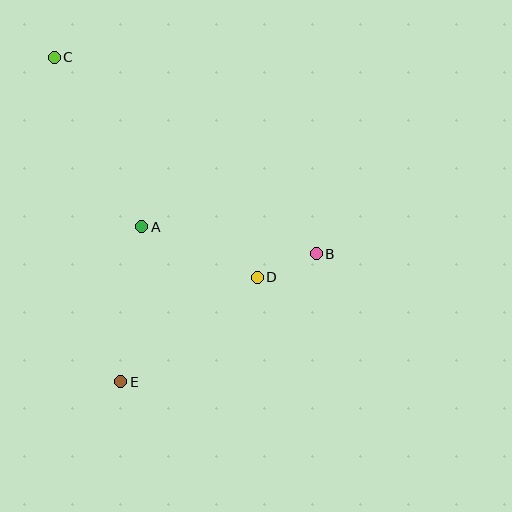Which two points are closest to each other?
Points B and D are closest to each other.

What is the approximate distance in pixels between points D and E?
The distance between D and E is approximately 172 pixels.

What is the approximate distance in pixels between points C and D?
The distance between C and D is approximately 300 pixels.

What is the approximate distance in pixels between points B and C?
The distance between B and C is approximately 328 pixels.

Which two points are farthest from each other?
Points C and E are farthest from each other.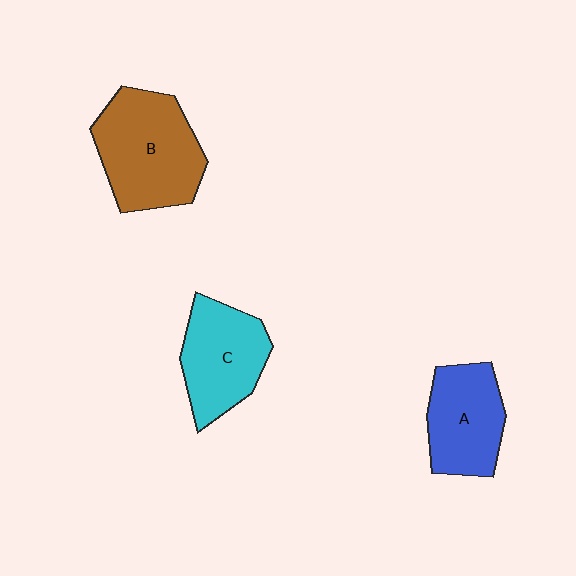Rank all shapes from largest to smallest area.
From largest to smallest: B (brown), C (cyan), A (blue).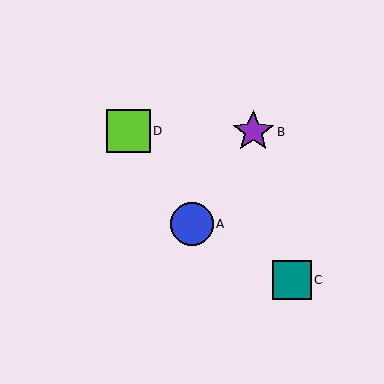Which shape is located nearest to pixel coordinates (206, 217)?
The blue circle (labeled A) at (192, 224) is nearest to that location.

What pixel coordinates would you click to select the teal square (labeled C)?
Click at (292, 280) to select the teal square C.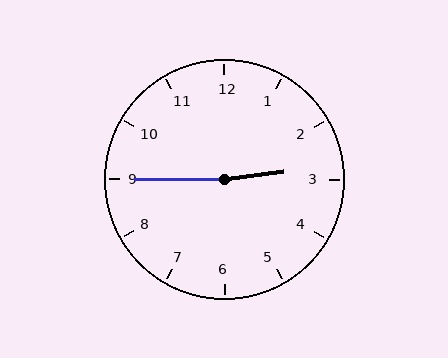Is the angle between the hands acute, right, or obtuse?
It is obtuse.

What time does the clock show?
2:45.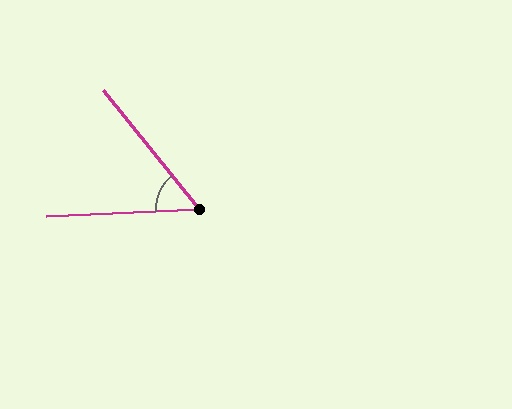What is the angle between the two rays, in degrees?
Approximately 54 degrees.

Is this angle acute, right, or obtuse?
It is acute.